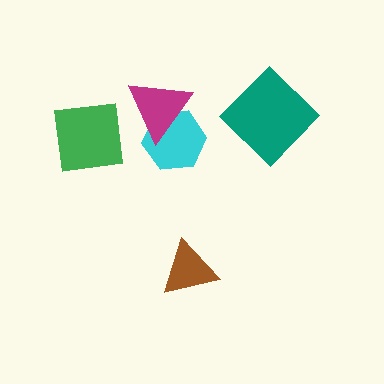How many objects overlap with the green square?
0 objects overlap with the green square.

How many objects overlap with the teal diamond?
0 objects overlap with the teal diamond.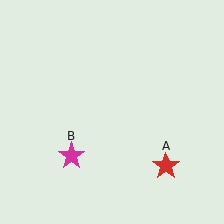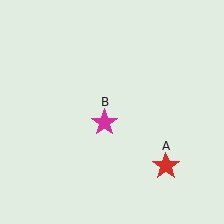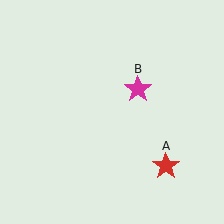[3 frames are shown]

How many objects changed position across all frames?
1 object changed position: magenta star (object B).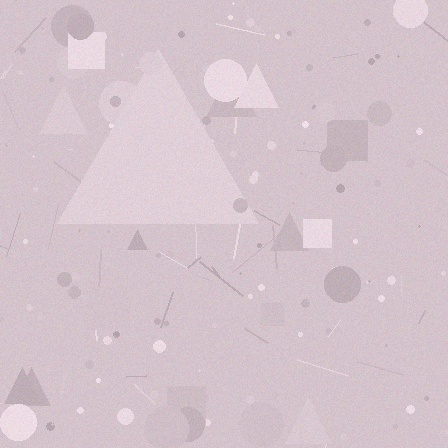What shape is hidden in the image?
A triangle is hidden in the image.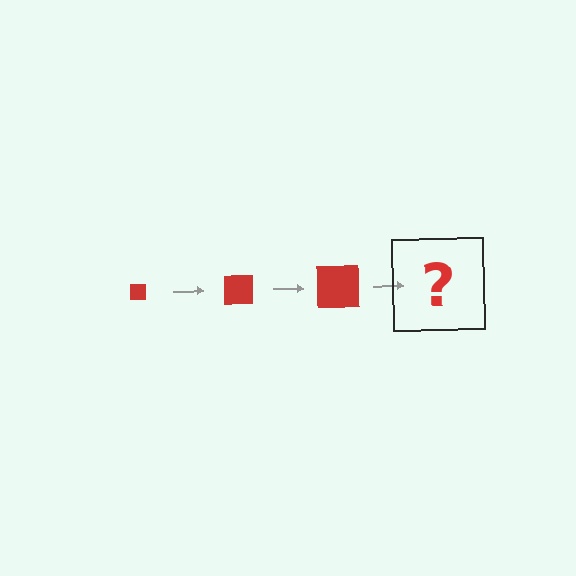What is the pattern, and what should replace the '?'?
The pattern is that the square gets progressively larger each step. The '?' should be a red square, larger than the previous one.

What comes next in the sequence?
The next element should be a red square, larger than the previous one.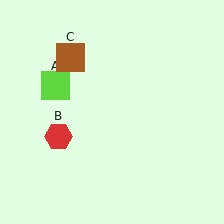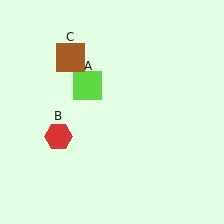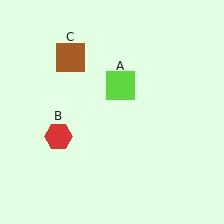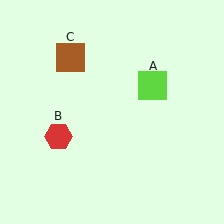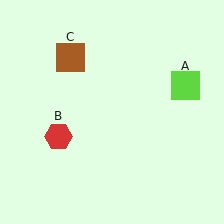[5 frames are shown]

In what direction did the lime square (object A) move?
The lime square (object A) moved right.